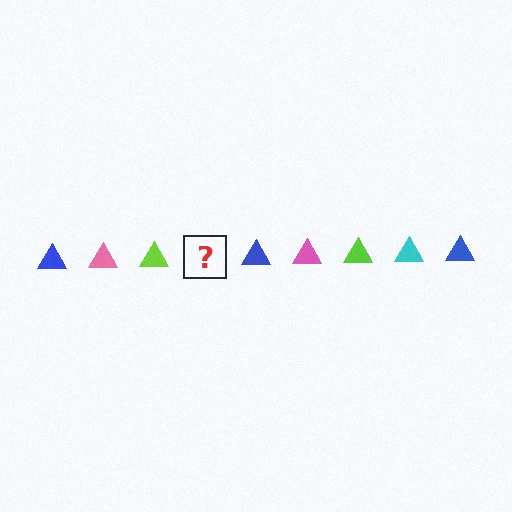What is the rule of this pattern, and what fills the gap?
The rule is that the pattern cycles through blue, pink, lime, cyan triangles. The gap should be filled with a cyan triangle.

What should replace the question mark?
The question mark should be replaced with a cyan triangle.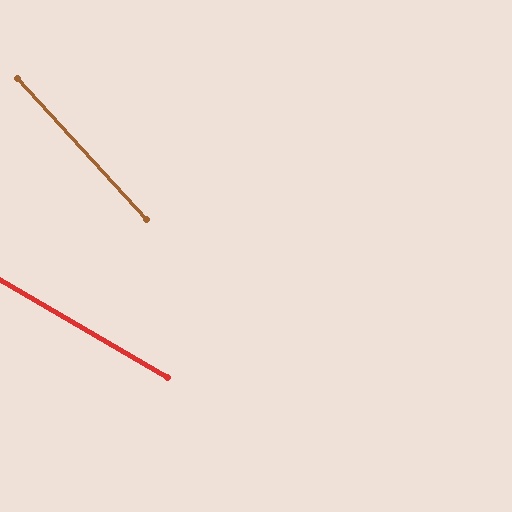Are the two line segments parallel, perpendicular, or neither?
Neither parallel nor perpendicular — they differ by about 18°.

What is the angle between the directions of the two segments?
Approximately 18 degrees.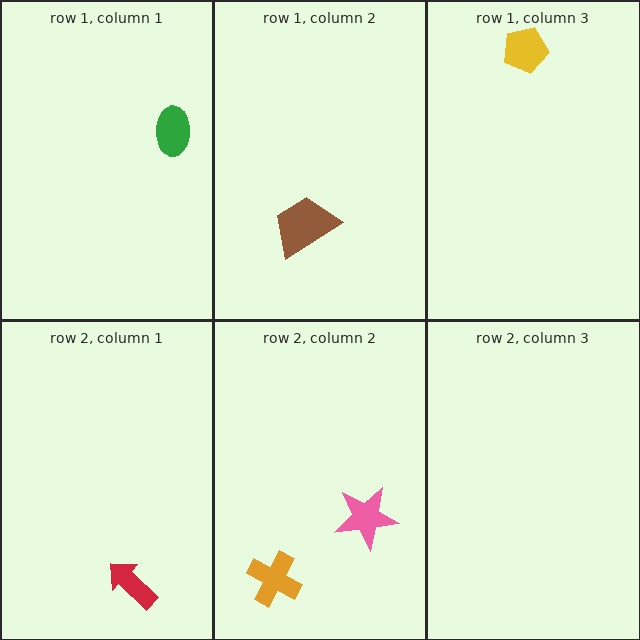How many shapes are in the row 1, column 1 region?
1.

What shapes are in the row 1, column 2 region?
The brown trapezoid.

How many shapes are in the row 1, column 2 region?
1.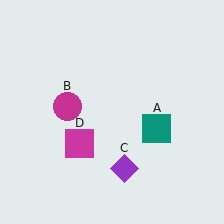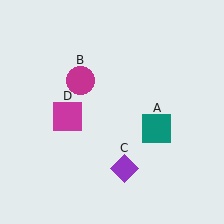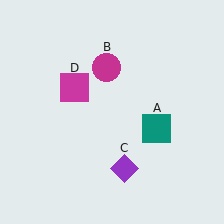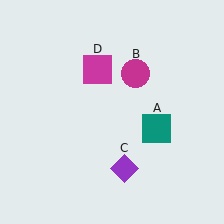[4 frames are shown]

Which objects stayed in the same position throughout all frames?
Teal square (object A) and purple diamond (object C) remained stationary.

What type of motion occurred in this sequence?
The magenta circle (object B), magenta square (object D) rotated clockwise around the center of the scene.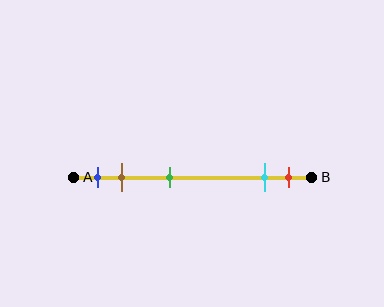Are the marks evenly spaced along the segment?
No, the marks are not evenly spaced.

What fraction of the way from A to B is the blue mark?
The blue mark is approximately 10% (0.1) of the way from A to B.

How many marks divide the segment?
There are 5 marks dividing the segment.